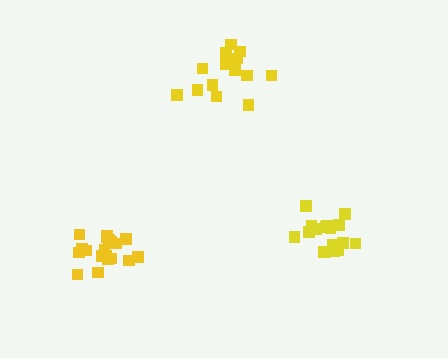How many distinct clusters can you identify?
There are 3 distinct clusters.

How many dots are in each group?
Group 1: 14 dots, Group 2: 19 dots, Group 3: 16 dots (49 total).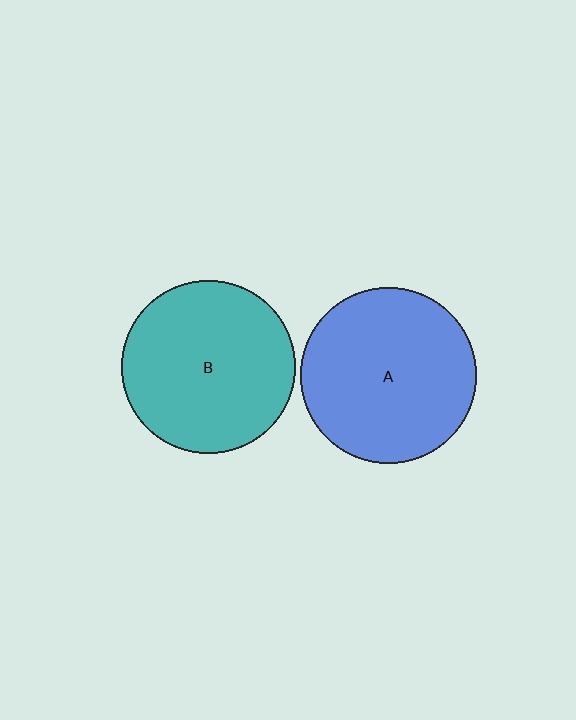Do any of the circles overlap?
No, none of the circles overlap.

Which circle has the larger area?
Circle A (blue).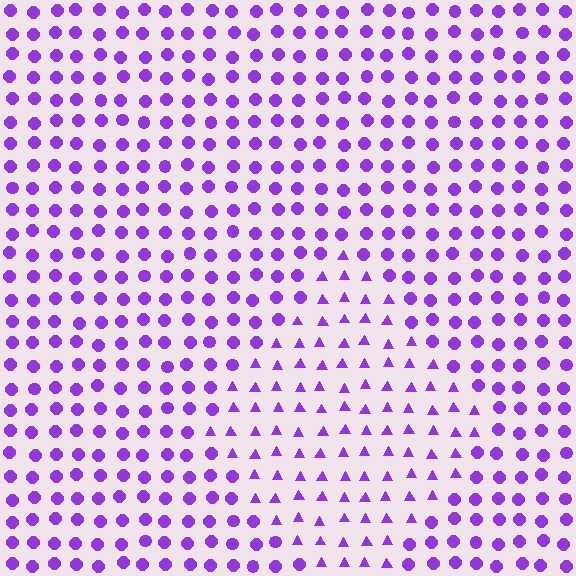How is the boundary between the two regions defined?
The boundary is defined by a change in element shape: triangles inside vs. circles outside. All elements share the same color and spacing.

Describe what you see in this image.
The image is filled with small purple elements arranged in a uniform grid. A diamond-shaped region contains triangles, while the surrounding area contains circles. The boundary is defined purely by the change in element shape.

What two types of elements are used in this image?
The image uses triangles inside the diamond region and circles outside it.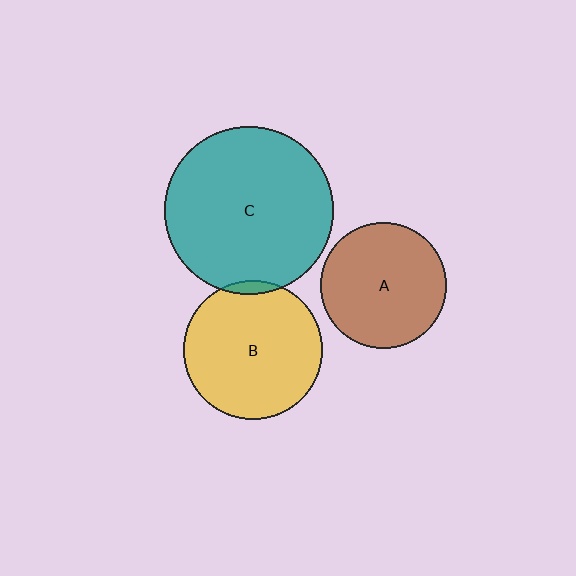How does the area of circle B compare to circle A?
Approximately 1.2 times.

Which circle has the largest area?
Circle C (teal).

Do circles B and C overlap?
Yes.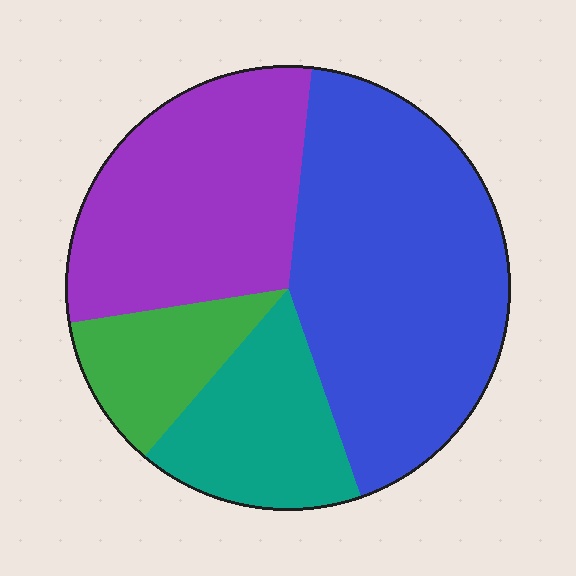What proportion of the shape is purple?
Purple covers about 30% of the shape.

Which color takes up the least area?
Green, at roughly 10%.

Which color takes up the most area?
Blue, at roughly 45%.